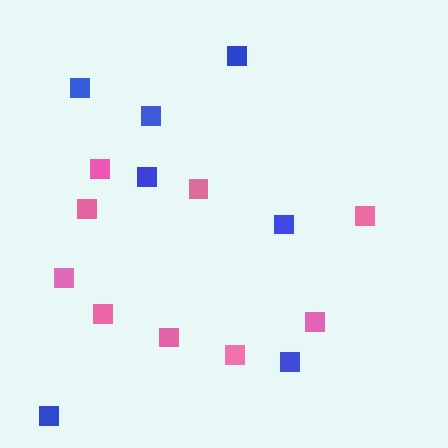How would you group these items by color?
There are 2 groups: one group of blue squares (7) and one group of pink squares (9).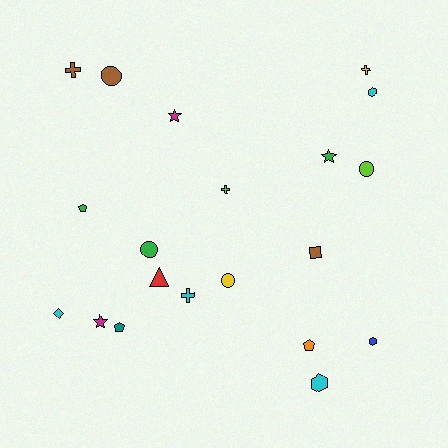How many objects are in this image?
There are 20 objects.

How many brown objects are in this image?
There are 3 brown objects.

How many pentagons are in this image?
There are 3 pentagons.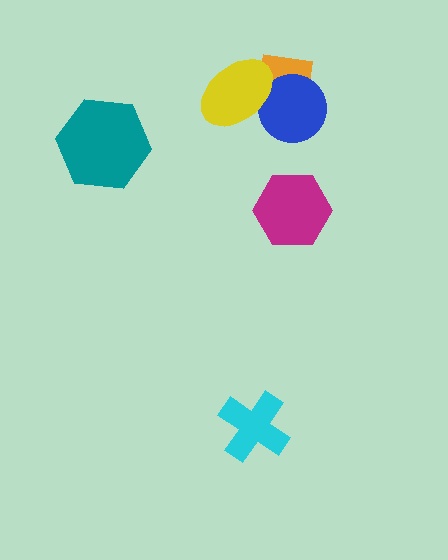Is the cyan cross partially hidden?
No, no other shape covers it.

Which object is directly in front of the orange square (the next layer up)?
The blue circle is directly in front of the orange square.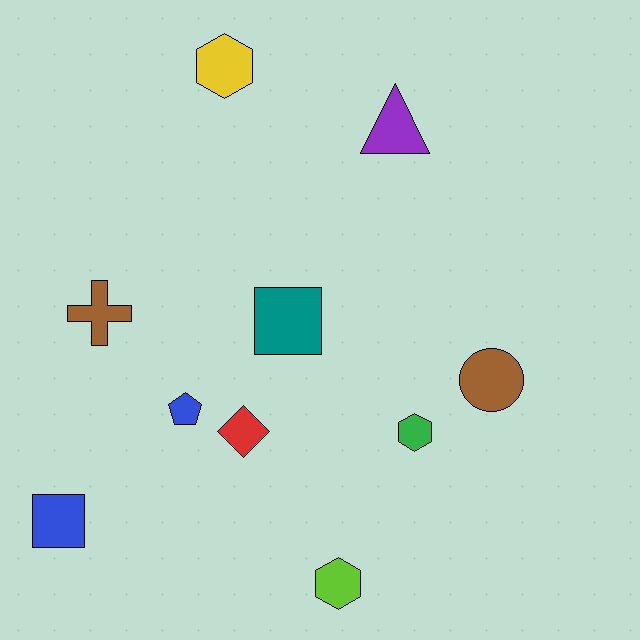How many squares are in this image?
There are 2 squares.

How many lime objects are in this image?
There is 1 lime object.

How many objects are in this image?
There are 10 objects.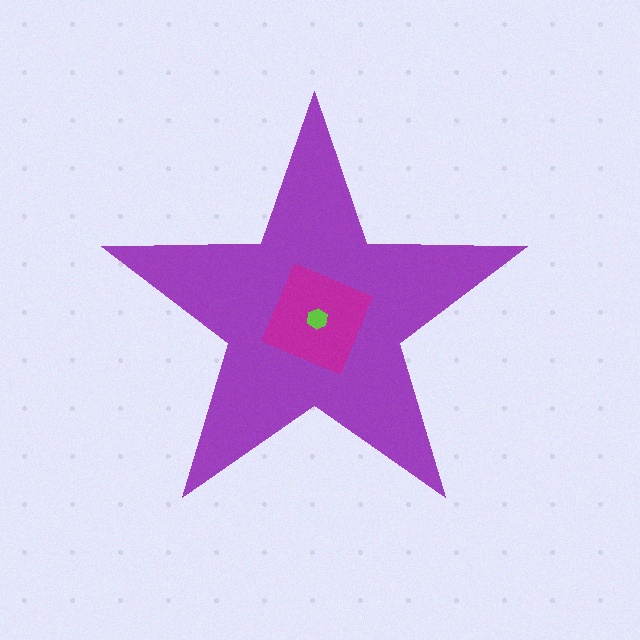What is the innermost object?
The lime hexagon.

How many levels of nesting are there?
3.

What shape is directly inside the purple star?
The magenta square.